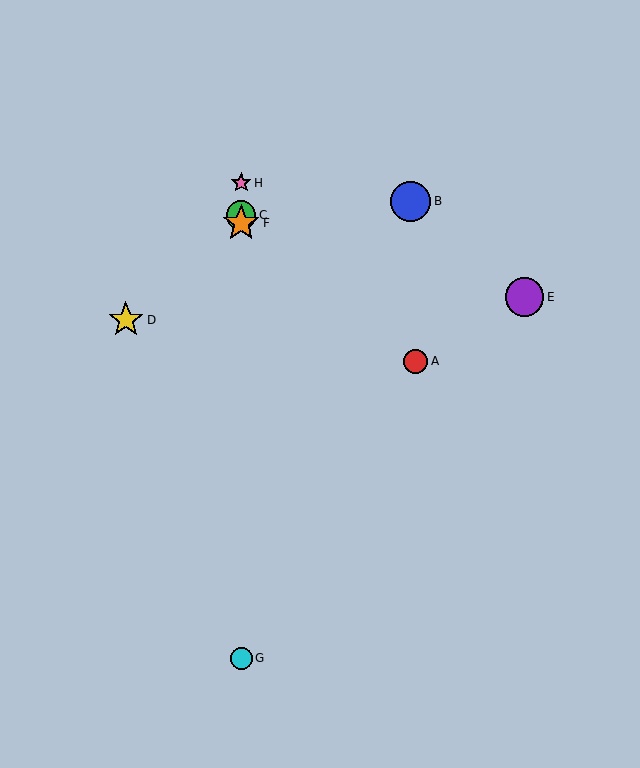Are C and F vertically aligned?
Yes, both are at x≈241.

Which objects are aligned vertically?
Objects C, F, G, H are aligned vertically.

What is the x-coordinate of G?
Object G is at x≈241.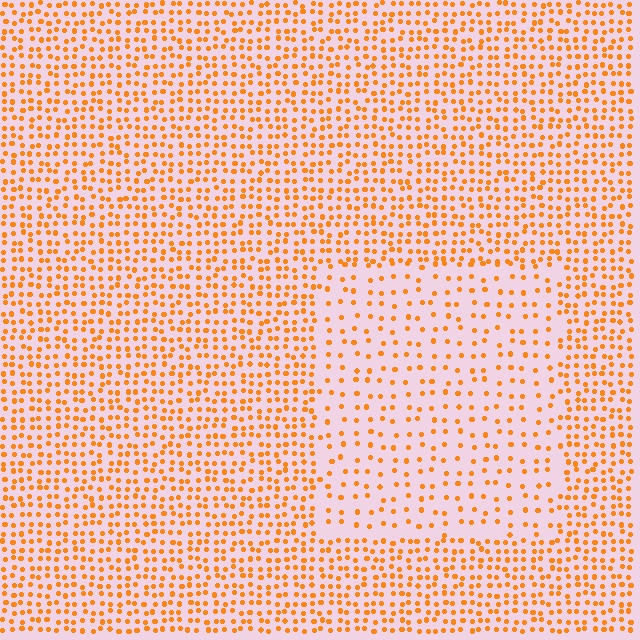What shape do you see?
I see a rectangle.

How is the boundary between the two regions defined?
The boundary is defined by a change in element density (approximately 2.2x ratio). All elements are the same color, size, and shape.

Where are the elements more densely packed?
The elements are more densely packed outside the rectangle boundary.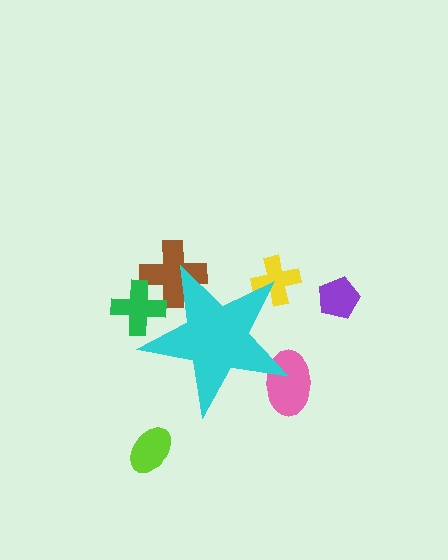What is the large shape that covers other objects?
A cyan star.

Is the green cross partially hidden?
Yes, the green cross is partially hidden behind the cyan star.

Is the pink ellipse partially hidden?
Yes, the pink ellipse is partially hidden behind the cyan star.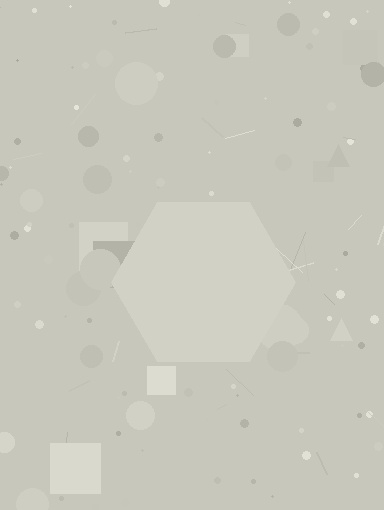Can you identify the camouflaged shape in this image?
The camouflaged shape is a hexagon.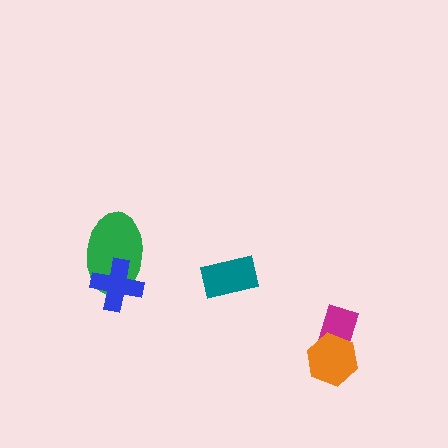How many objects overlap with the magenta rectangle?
1 object overlaps with the magenta rectangle.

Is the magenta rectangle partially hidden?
Yes, it is partially covered by another shape.